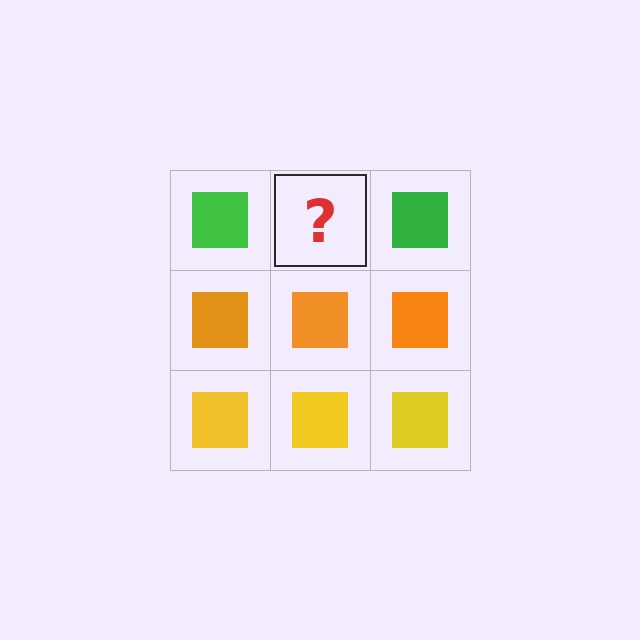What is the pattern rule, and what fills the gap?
The rule is that each row has a consistent color. The gap should be filled with a green square.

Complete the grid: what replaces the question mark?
The question mark should be replaced with a green square.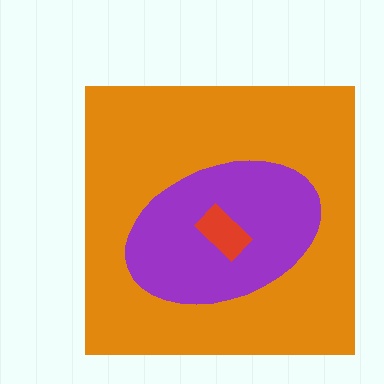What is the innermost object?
The red rectangle.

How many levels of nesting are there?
3.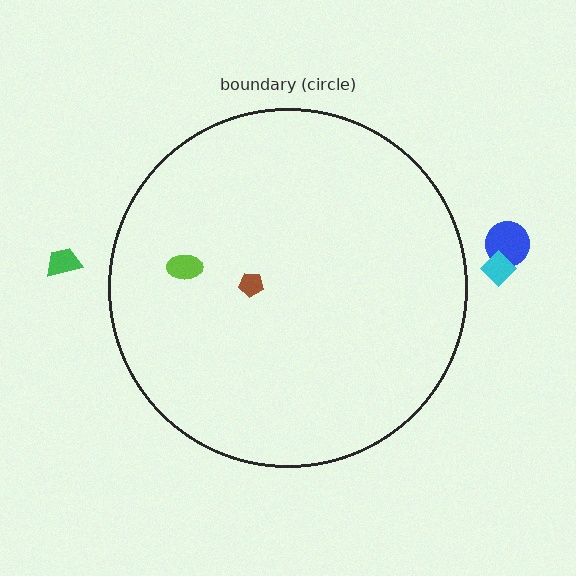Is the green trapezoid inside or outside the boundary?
Outside.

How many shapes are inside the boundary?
2 inside, 3 outside.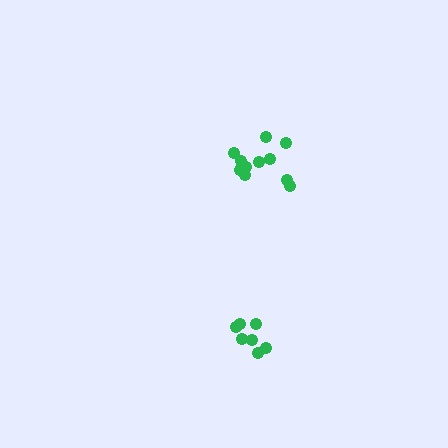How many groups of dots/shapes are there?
There are 2 groups.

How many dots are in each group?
Group 1: 11 dots, Group 2: 7 dots (18 total).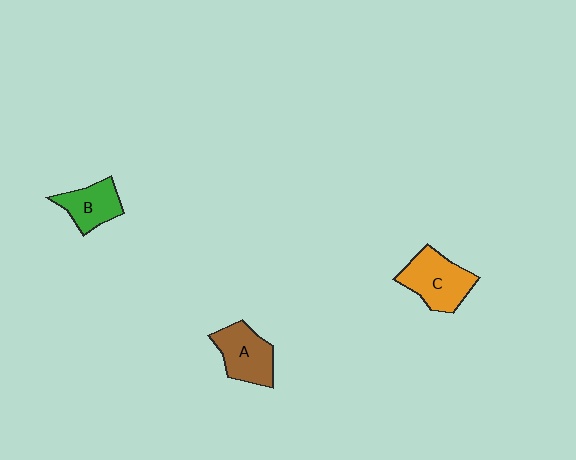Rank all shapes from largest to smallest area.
From largest to smallest: C (orange), A (brown), B (green).